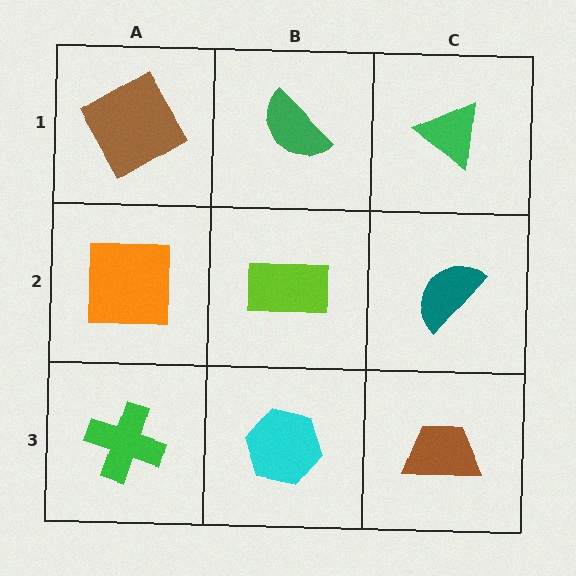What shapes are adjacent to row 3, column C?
A teal semicircle (row 2, column C), a cyan hexagon (row 3, column B).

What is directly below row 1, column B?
A lime rectangle.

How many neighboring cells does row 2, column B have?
4.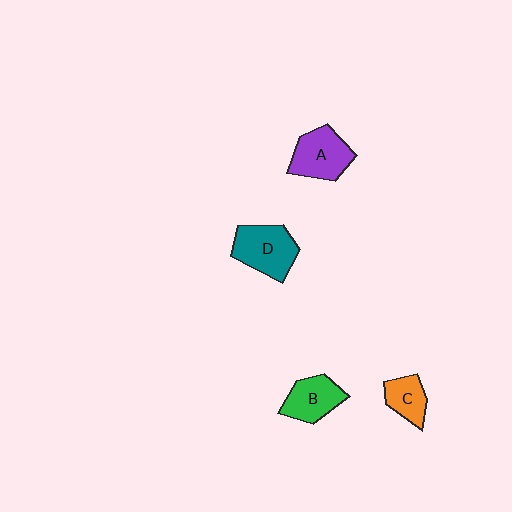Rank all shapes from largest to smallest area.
From largest to smallest: D (teal), A (purple), B (green), C (orange).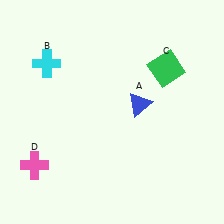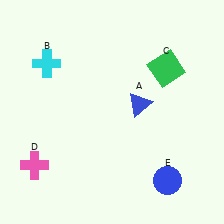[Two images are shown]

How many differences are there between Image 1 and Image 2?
There is 1 difference between the two images.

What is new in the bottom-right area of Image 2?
A blue circle (E) was added in the bottom-right area of Image 2.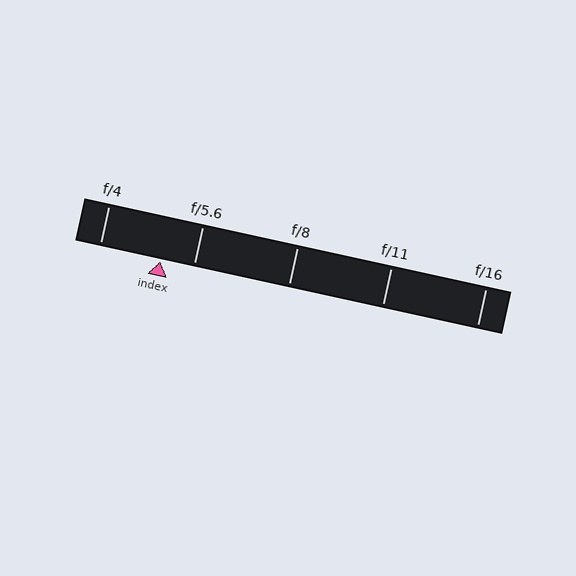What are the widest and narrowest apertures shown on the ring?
The widest aperture shown is f/4 and the narrowest is f/16.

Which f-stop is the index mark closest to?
The index mark is closest to f/5.6.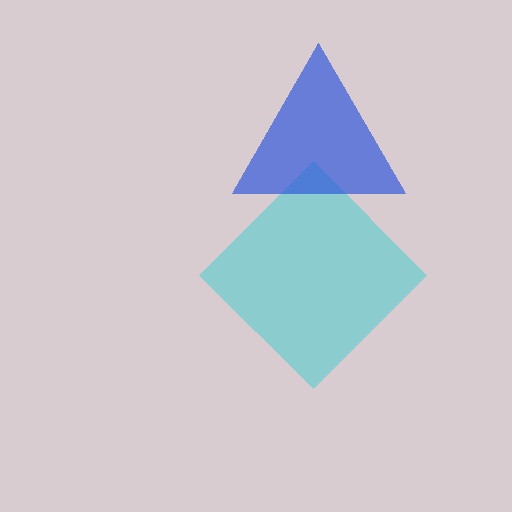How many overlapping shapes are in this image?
There are 2 overlapping shapes in the image.